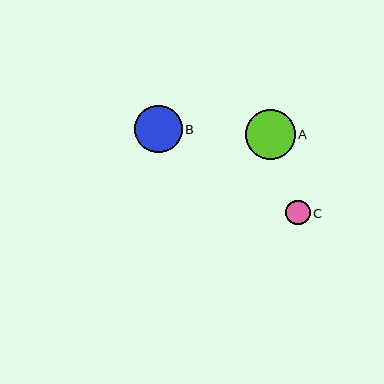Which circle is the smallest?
Circle C is the smallest with a size of approximately 25 pixels.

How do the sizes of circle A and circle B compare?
Circle A and circle B are approximately the same size.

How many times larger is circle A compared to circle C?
Circle A is approximately 2.0 times the size of circle C.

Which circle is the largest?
Circle A is the largest with a size of approximately 50 pixels.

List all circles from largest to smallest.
From largest to smallest: A, B, C.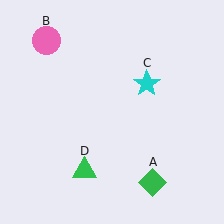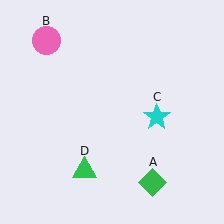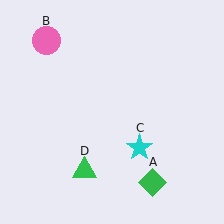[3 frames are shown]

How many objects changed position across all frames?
1 object changed position: cyan star (object C).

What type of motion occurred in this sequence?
The cyan star (object C) rotated clockwise around the center of the scene.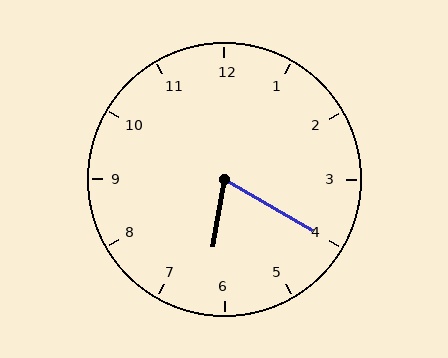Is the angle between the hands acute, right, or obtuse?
It is acute.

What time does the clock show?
6:20.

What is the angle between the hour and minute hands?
Approximately 70 degrees.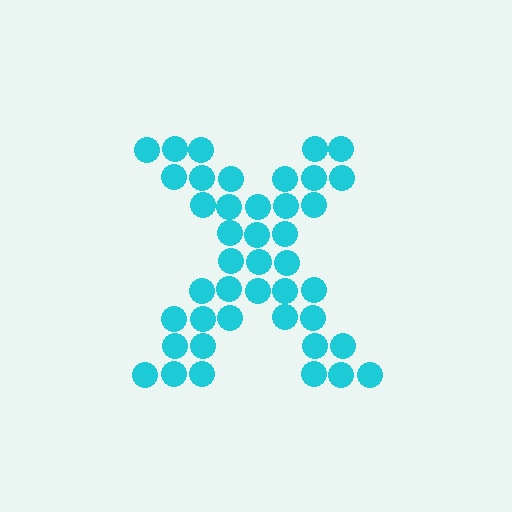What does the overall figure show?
The overall figure shows the letter X.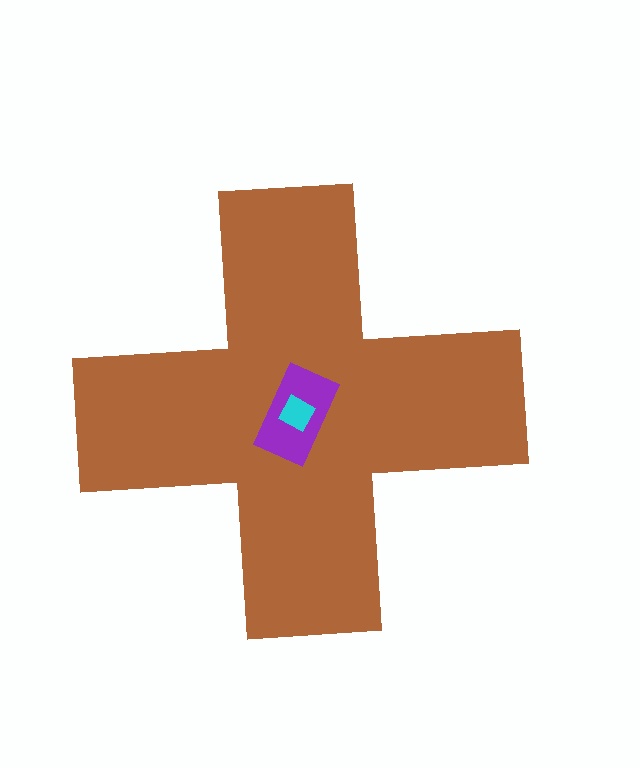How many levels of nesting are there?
3.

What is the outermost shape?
The brown cross.